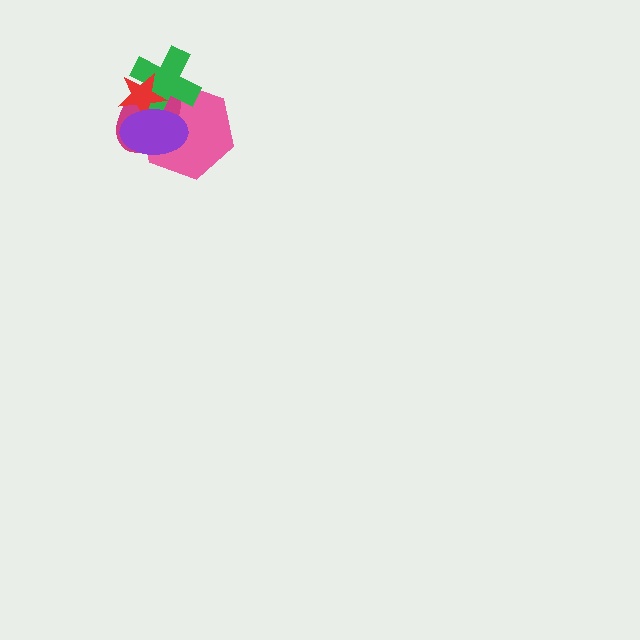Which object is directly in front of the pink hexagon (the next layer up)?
The magenta ellipse is directly in front of the pink hexagon.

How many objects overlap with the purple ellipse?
4 objects overlap with the purple ellipse.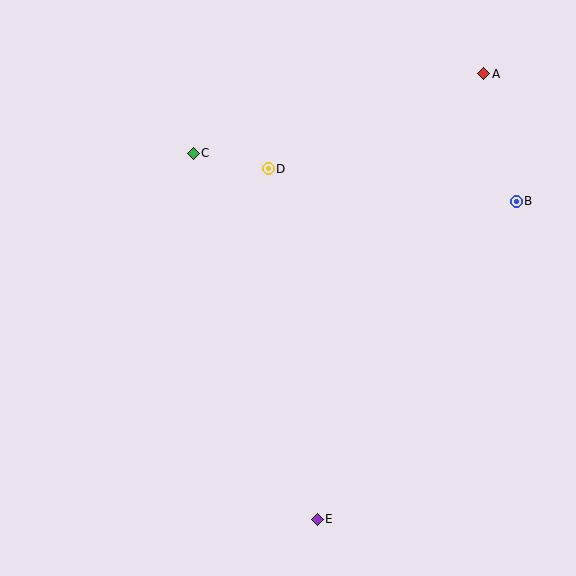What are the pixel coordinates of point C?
Point C is at (193, 153).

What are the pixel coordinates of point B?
Point B is at (516, 201).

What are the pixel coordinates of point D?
Point D is at (268, 169).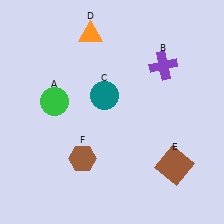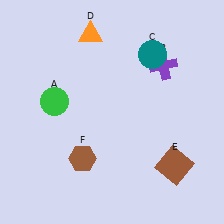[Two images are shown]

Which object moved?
The teal circle (C) moved right.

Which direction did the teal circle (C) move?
The teal circle (C) moved right.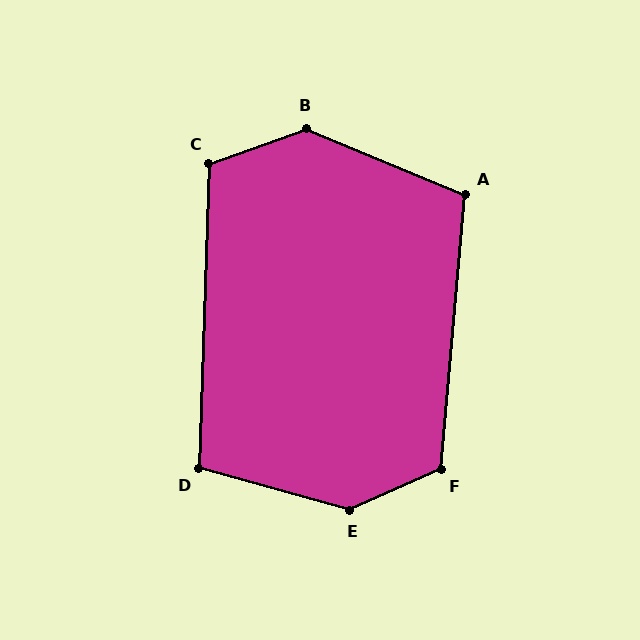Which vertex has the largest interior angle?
E, at approximately 141 degrees.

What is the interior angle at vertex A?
Approximately 107 degrees (obtuse).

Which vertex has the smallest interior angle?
D, at approximately 103 degrees.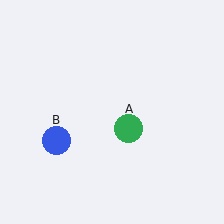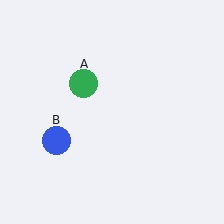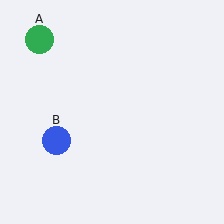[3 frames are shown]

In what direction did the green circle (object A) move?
The green circle (object A) moved up and to the left.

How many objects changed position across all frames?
1 object changed position: green circle (object A).